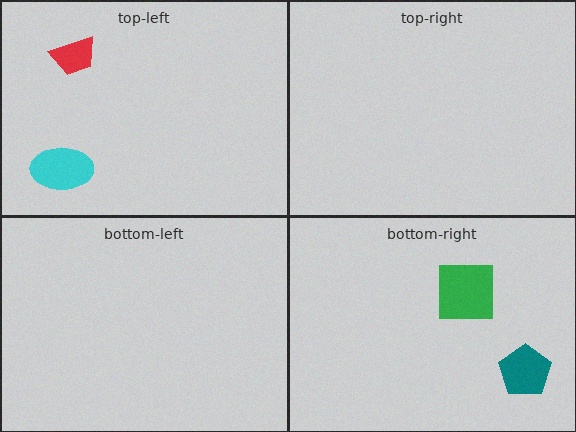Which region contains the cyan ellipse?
The top-left region.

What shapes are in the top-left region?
The red trapezoid, the cyan ellipse.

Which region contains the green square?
The bottom-right region.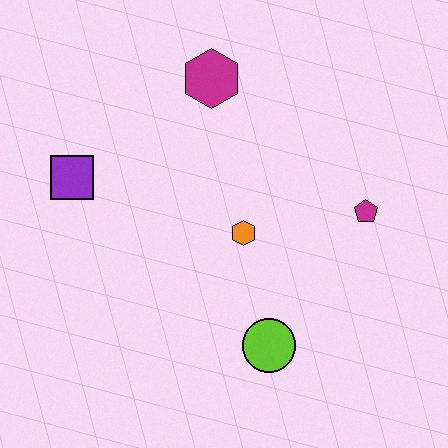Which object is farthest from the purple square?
The magenta pentagon is farthest from the purple square.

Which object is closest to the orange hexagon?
The lime circle is closest to the orange hexagon.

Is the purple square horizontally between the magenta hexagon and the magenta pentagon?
No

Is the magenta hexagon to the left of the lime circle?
Yes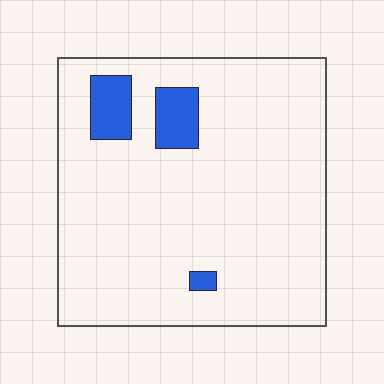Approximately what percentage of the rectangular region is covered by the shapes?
Approximately 10%.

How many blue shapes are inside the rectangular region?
3.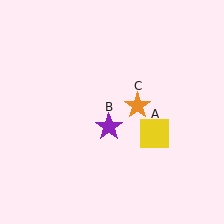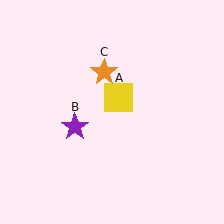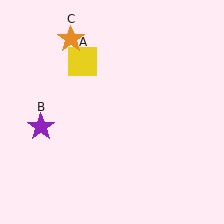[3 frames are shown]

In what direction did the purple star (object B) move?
The purple star (object B) moved left.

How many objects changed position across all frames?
3 objects changed position: yellow square (object A), purple star (object B), orange star (object C).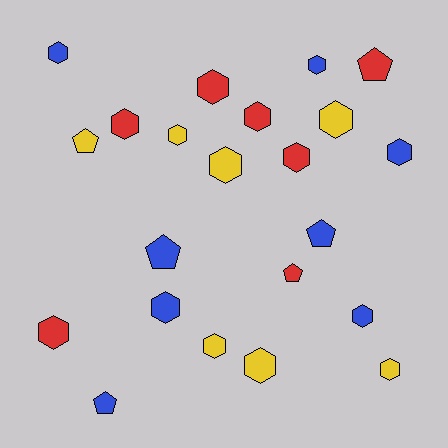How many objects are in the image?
There are 22 objects.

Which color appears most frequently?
Blue, with 8 objects.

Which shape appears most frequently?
Hexagon, with 16 objects.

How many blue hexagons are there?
There are 5 blue hexagons.